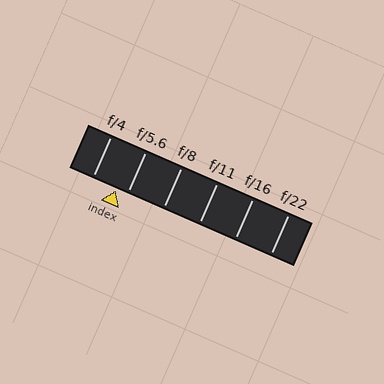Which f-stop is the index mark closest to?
The index mark is closest to f/5.6.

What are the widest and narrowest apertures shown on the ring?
The widest aperture shown is f/4 and the narrowest is f/22.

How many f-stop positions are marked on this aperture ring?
There are 6 f-stop positions marked.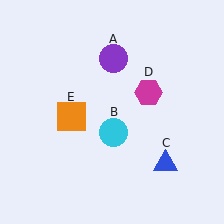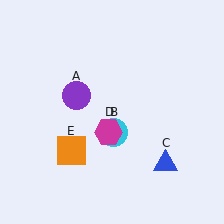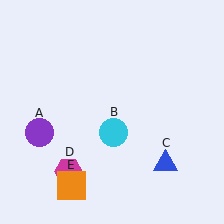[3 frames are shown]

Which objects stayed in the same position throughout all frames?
Cyan circle (object B) and blue triangle (object C) remained stationary.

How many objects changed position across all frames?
3 objects changed position: purple circle (object A), magenta hexagon (object D), orange square (object E).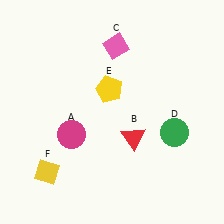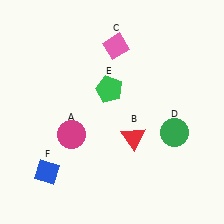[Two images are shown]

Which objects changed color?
E changed from yellow to green. F changed from yellow to blue.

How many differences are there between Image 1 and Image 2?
There are 2 differences between the two images.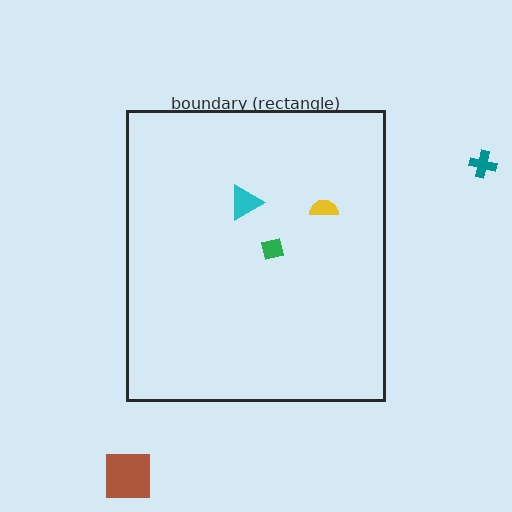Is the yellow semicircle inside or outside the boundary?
Inside.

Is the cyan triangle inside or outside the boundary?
Inside.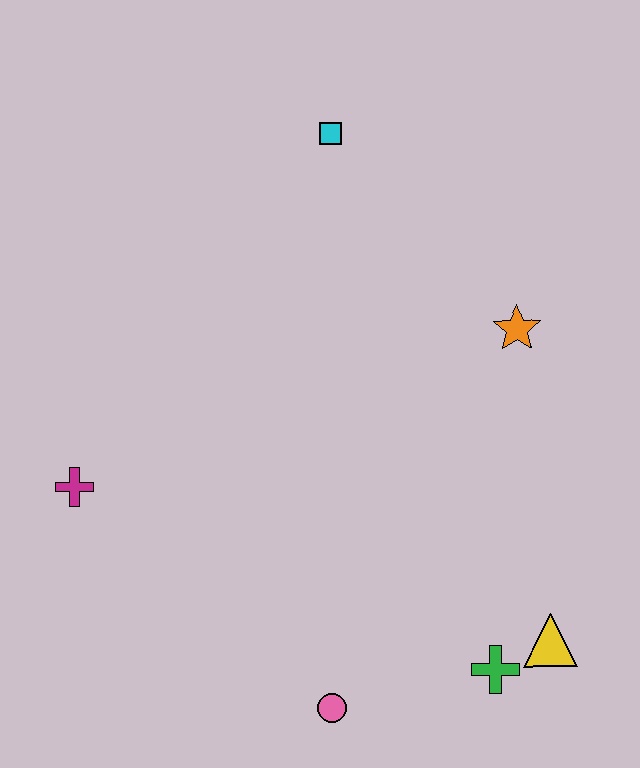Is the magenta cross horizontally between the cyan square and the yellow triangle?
No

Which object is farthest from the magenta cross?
The yellow triangle is farthest from the magenta cross.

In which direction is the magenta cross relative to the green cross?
The magenta cross is to the left of the green cross.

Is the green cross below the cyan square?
Yes